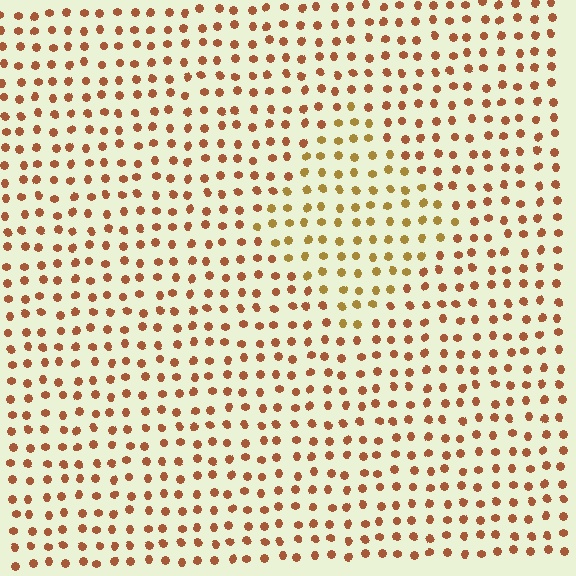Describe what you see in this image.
The image is filled with small brown elements in a uniform arrangement. A diamond-shaped region is visible where the elements are tinted to a slightly different hue, forming a subtle color boundary.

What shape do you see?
I see a diamond.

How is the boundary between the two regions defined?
The boundary is defined purely by a slight shift in hue (about 27 degrees). Spacing, size, and orientation are identical on both sides.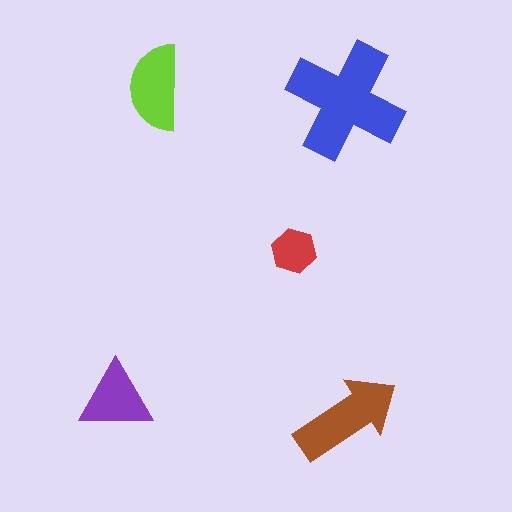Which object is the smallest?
The red hexagon.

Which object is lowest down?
The brown arrow is bottommost.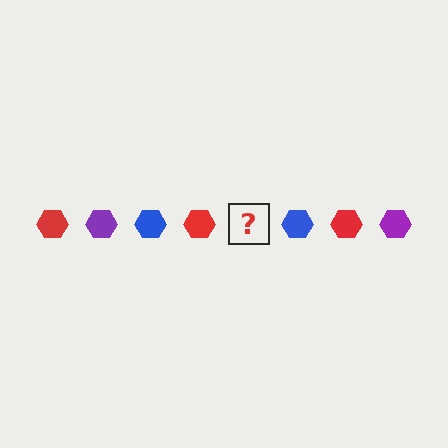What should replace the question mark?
The question mark should be replaced with a purple hexagon.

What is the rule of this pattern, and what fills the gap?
The rule is that the pattern cycles through red, purple, blue hexagons. The gap should be filled with a purple hexagon.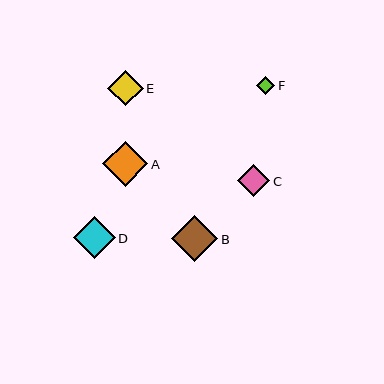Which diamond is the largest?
Diamond B is the largest with a size of approximately 46 pixels.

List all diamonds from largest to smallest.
From largest to smallest: B, A, D, E, C, F.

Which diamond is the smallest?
Diamond F is the smallest with a size of approximately 18 pixels.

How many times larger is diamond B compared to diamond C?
Diamond B is approximately 1.4 times the size of diamond C.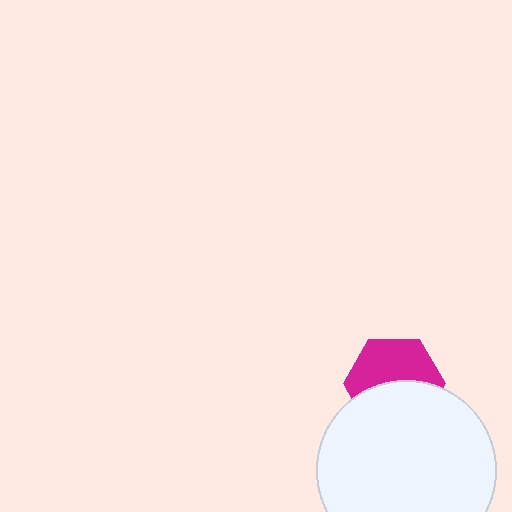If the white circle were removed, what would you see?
You would see the complete magenta hexagon.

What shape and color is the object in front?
The object in front is a white circle.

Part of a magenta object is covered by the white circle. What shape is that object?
It is a hexagon.